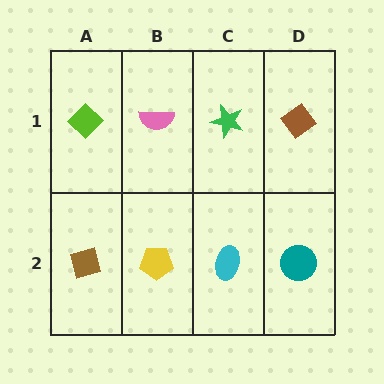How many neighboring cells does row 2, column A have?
2.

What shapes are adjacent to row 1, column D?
A teal circle (row 2, column D), a green star (row 1, column C).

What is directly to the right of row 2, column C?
A teal circle.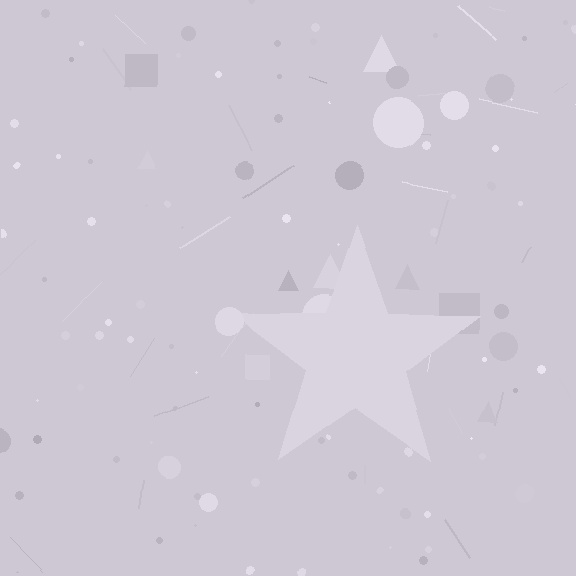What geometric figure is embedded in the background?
A star is embedded in the background.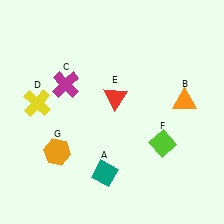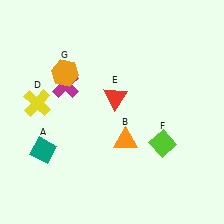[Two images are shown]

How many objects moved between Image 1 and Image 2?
3 objects moved between the two images.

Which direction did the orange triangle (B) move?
The orange triangle (B) moved left.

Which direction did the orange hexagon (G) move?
The orange hexagon (G) moved up.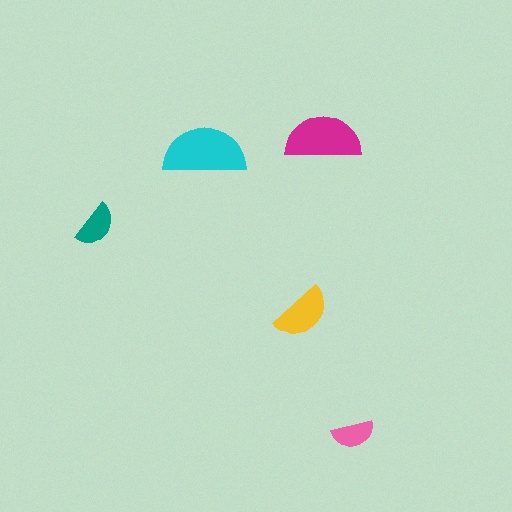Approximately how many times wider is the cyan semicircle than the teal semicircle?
About 2 times wider.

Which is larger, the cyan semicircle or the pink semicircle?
The cyan one.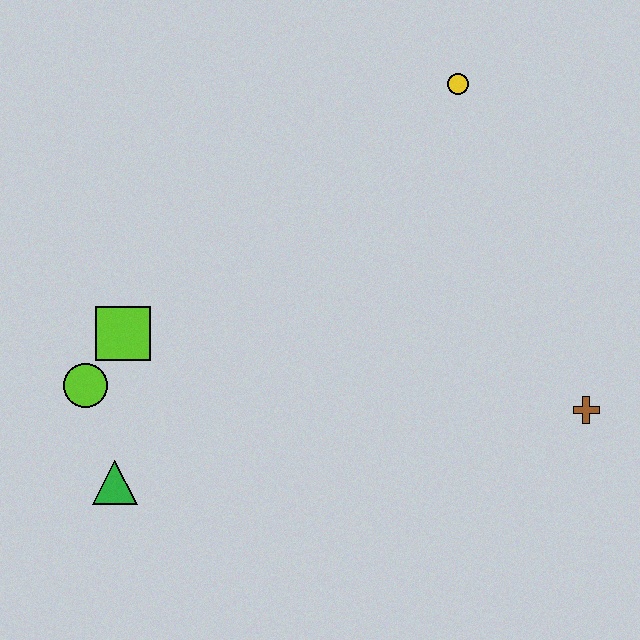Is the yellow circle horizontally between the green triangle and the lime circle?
No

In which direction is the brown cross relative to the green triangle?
The brown cross is to the right of the green triangle.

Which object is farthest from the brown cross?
The lime circle is farthest from the brown cross.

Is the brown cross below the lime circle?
Yes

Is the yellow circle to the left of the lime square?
No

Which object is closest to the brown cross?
The yellow circle is closest to the brown cross.